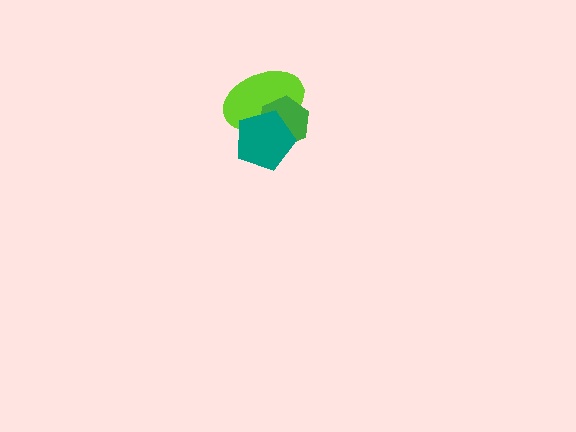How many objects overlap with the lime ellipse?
2 objects overlap with the lime ellipse.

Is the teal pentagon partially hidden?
No, no other shape covers it.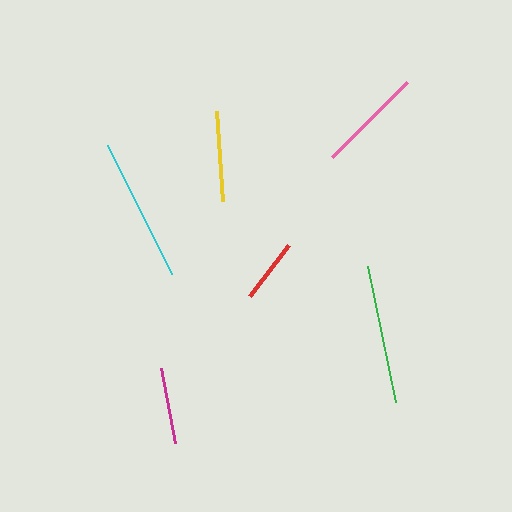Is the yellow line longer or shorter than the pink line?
The pink line is longer than the yellow line.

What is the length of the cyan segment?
The cyan segment is approximately 144 pixels long.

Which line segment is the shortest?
The red line is the shortest at approximately 65 pixels.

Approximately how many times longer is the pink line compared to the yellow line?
The pink line is approximately 1.2 times the length of the yellow line.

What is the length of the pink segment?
The pink segment is approximately 106 pixels long.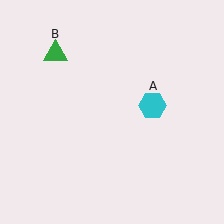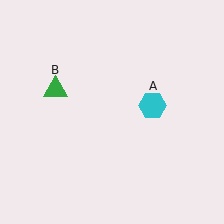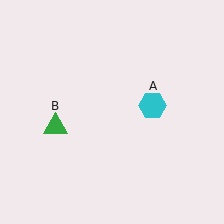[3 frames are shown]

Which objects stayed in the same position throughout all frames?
Cyan hexagon (object A) remained stationary.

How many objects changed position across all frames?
1 object changed position: green triangle (object B).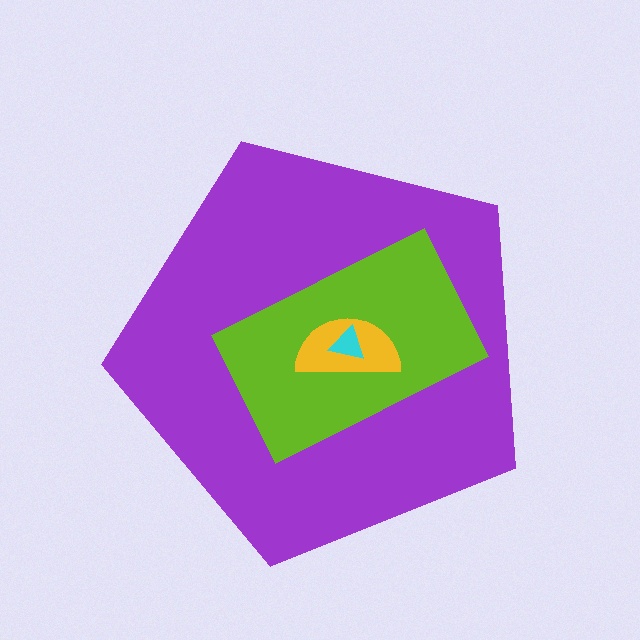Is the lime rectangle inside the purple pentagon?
Yes.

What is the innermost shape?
The cyan triangle.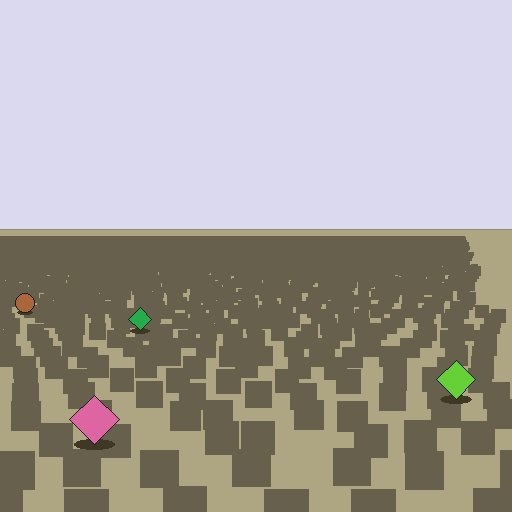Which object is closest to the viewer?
The pink diamond is closest. The texture marks near it are larger and more spread out.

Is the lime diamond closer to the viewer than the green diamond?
Yes. The lime diamond is closer — you can tell from the texture gradient: the ground texture is coarser near it.